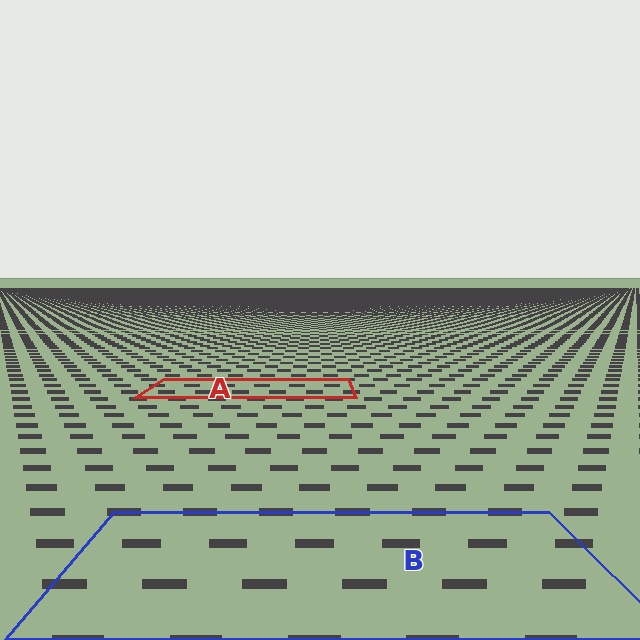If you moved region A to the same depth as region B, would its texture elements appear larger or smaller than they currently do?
They would appear larger. At a closer depth, the same texture elements are projected at a bigger on-screen size.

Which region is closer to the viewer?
Region B is closer. The texture elements there are larger and more spread out.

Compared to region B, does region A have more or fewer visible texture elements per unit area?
Region A has more texture elements per unit area — they are packed more densely because it is farther away.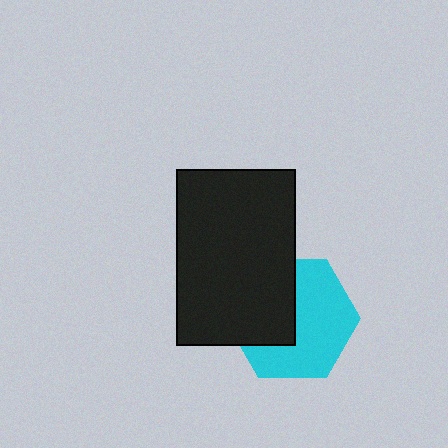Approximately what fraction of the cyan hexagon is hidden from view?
Roughly 41% of the cyan hexagon is hidden behind the black rectangle.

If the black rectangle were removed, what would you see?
You would see the complete cyan hexagon.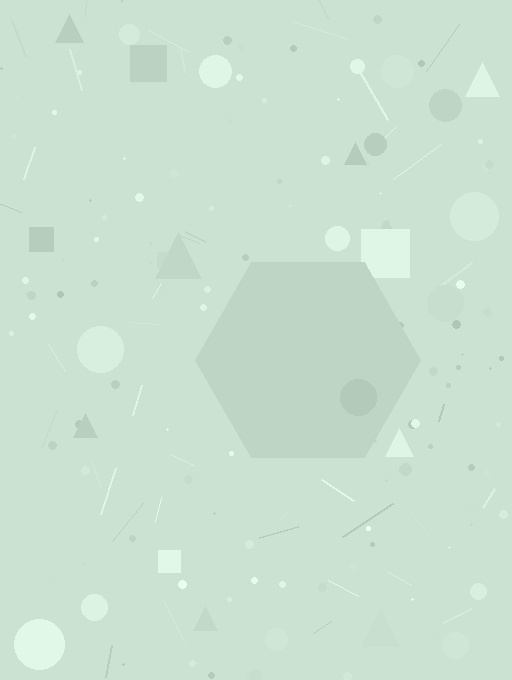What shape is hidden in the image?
A hexagon is hidden in the image.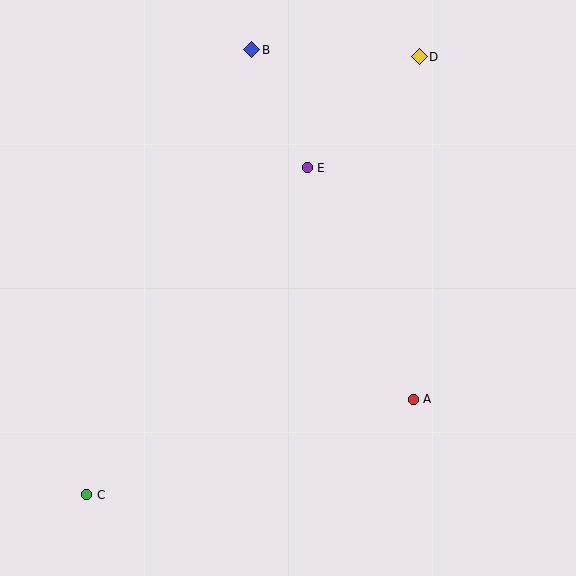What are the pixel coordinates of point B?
Point B is at (252, 50).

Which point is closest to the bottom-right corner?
Point A is closest to the bottom-right corner.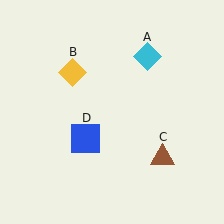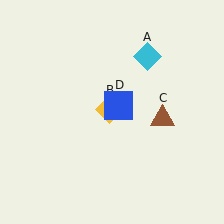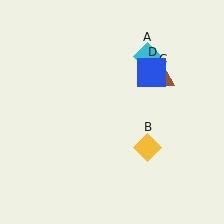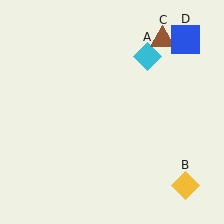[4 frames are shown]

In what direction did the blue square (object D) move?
The blue square (object D) moved up and to the right.